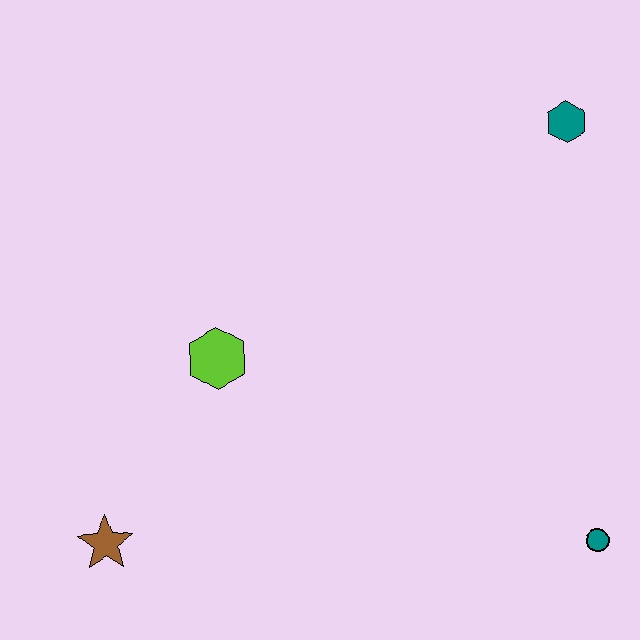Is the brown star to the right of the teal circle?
No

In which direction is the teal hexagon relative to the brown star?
The teal hexagon is to the right of the brown star.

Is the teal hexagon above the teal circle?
Yes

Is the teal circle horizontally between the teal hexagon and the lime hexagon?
No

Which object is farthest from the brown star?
The teal hexagon is farthest from the brown star.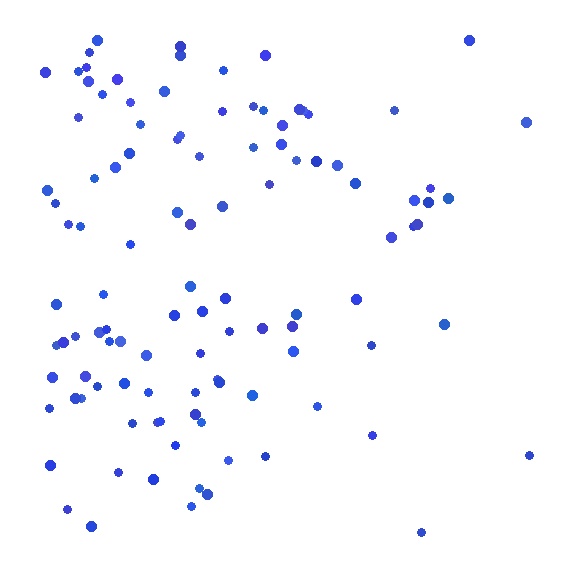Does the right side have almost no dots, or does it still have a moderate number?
Still a moderate number, just noticeably fewer than the left.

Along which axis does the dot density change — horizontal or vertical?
Horizontal.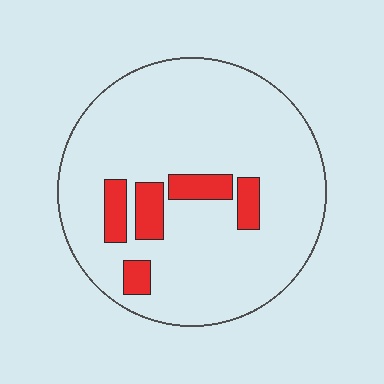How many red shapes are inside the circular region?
5.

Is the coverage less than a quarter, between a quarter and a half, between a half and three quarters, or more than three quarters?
Less than a quarter.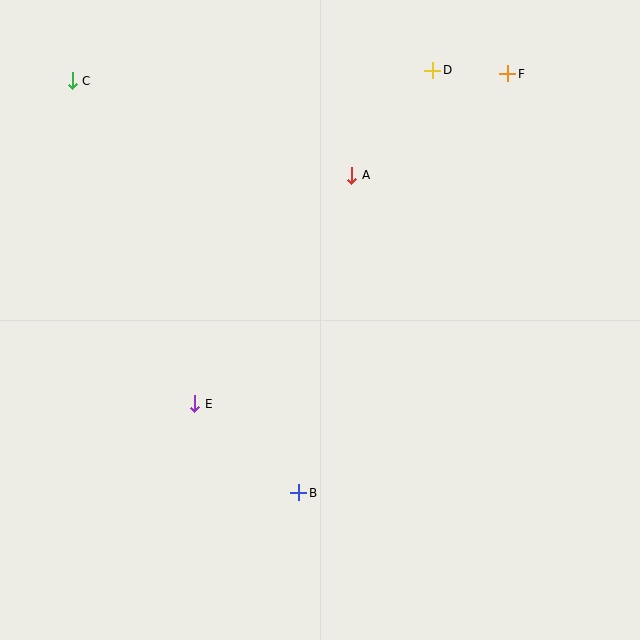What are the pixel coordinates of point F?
Point F is at (508, 74).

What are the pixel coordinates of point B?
Point B is at (299, 493).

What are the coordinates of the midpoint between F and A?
The midpoint between F and A is at (430, 124).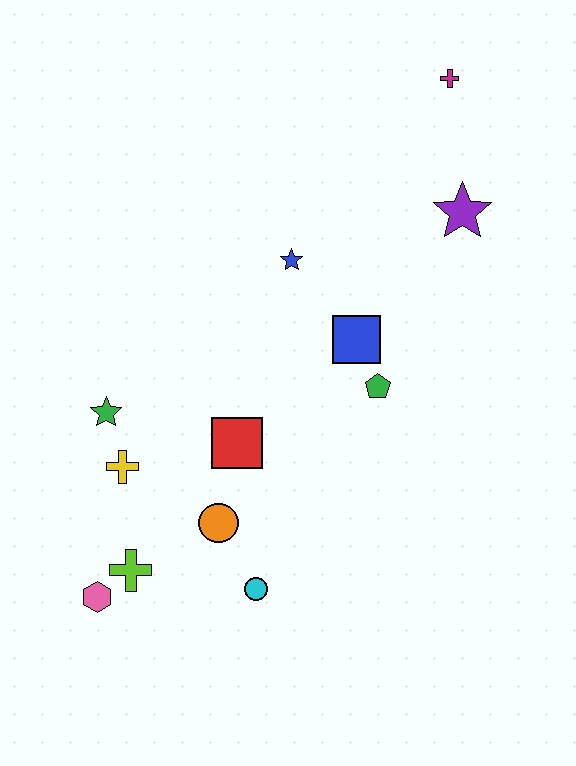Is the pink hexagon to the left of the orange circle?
Yes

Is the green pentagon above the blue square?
No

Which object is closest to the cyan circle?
The orange circle is closest to the cyan circle.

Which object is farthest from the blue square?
The pink hexagon is farthest from the blue square.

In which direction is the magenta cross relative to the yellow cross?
The magenta cross is above the yellow cross.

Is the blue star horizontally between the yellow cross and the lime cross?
No